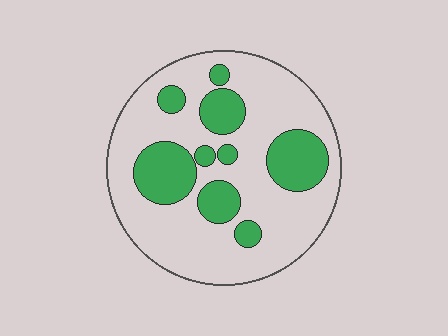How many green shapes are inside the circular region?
9.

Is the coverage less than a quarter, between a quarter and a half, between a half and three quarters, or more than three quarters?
Between a quarter and a half.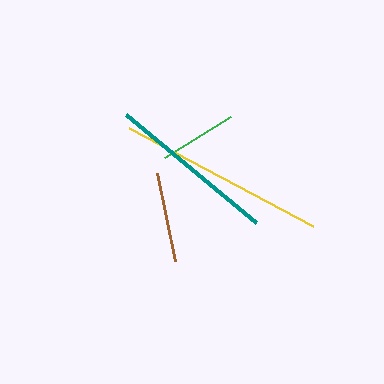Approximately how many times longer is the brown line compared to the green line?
The brown line is approximately 1.1 times the length of the green line.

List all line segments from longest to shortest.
From longest to shortest: yellow, teal, brown, green.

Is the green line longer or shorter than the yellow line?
The yellow line is longer than the green line.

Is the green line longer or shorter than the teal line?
The teal line is longer than the green line.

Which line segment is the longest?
The yellow line is the longest at approximately 208 pixels.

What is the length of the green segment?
The green segment is approximately 79 pixels long.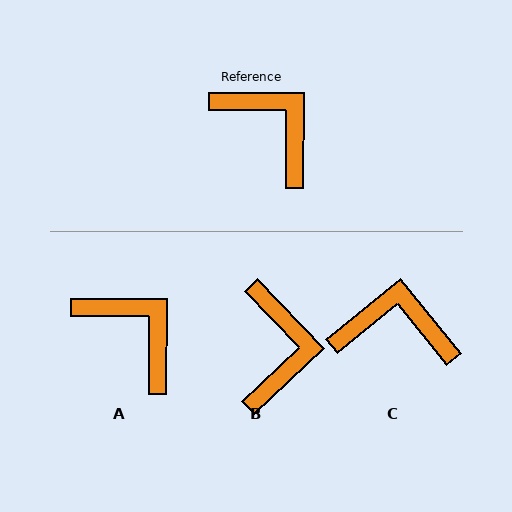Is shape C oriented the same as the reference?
No, it is off by about 40 degrees.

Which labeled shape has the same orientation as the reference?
A.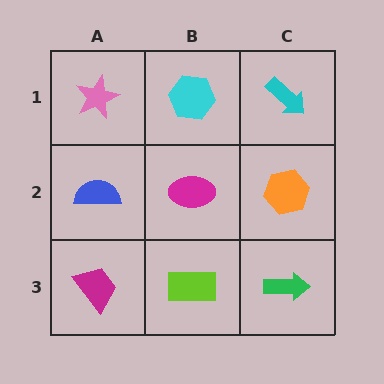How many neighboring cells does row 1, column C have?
2.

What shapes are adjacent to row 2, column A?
A pink star (row 1, column A), a magenta trapezoid (row 3, column A), a magenta ellipse (row 2, column B).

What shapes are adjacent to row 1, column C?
An orange hexagon (row 2, column C), a cyan hexagon (row 1, column B).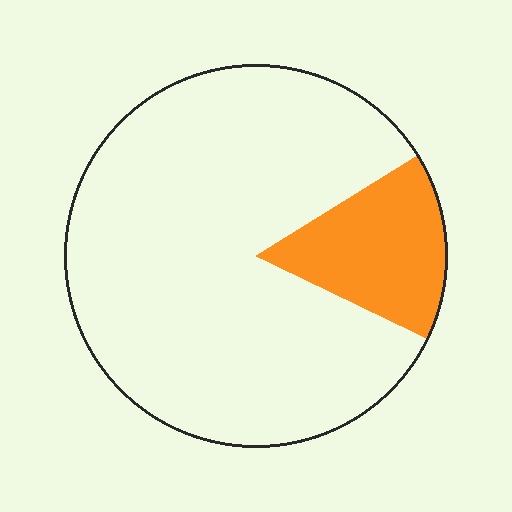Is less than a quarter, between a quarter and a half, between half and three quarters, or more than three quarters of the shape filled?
Less than a quarter.